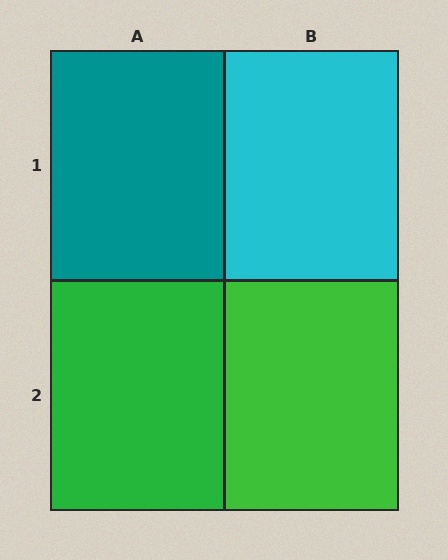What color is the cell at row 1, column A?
Teal.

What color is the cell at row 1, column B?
Cyan.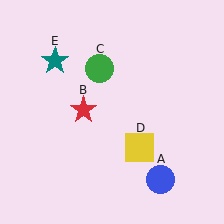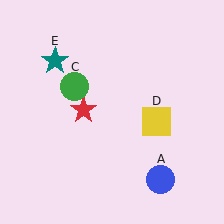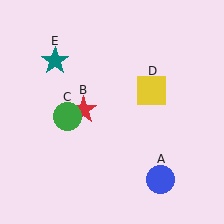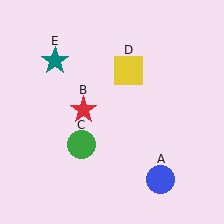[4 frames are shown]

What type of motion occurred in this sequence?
The green circle (object C), yellow square (object D) rotated counterclockwise around the center of the scene.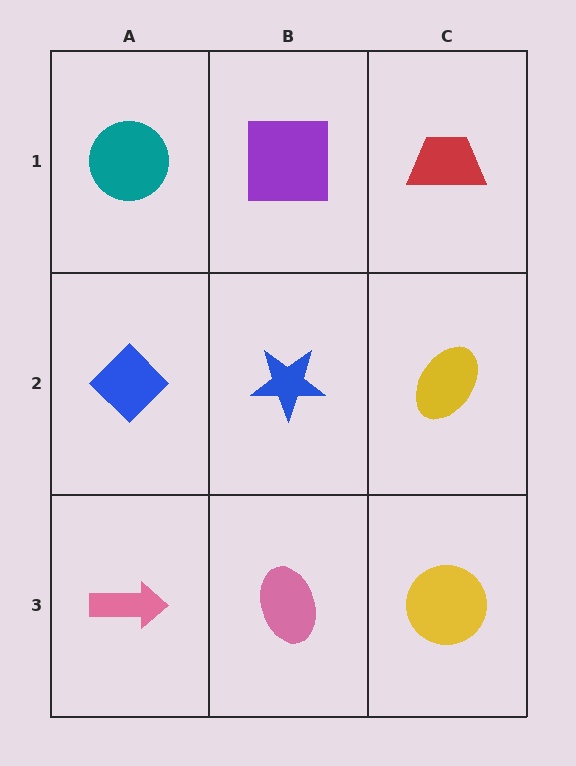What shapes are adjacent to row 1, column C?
A yellow ellipse (row 2, column C), a purple square (row 1, column B).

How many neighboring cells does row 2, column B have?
4.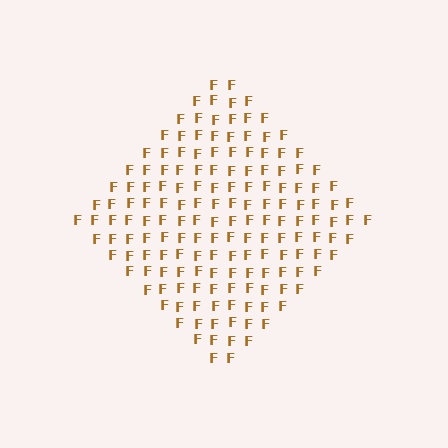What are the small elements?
The small elements are letter F's.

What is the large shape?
The large shape is a diamond.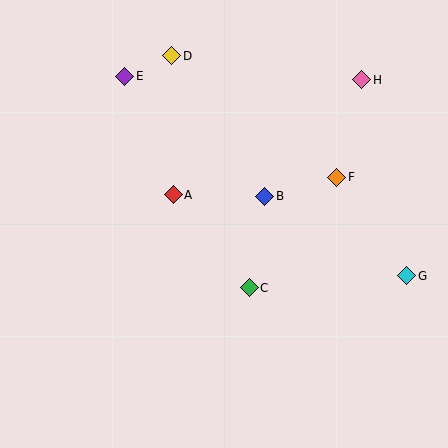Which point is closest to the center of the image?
Point B at (265, 196) is closest to the center.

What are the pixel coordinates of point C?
Point C is at (249, 288).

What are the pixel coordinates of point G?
Point G is at (407, 276).